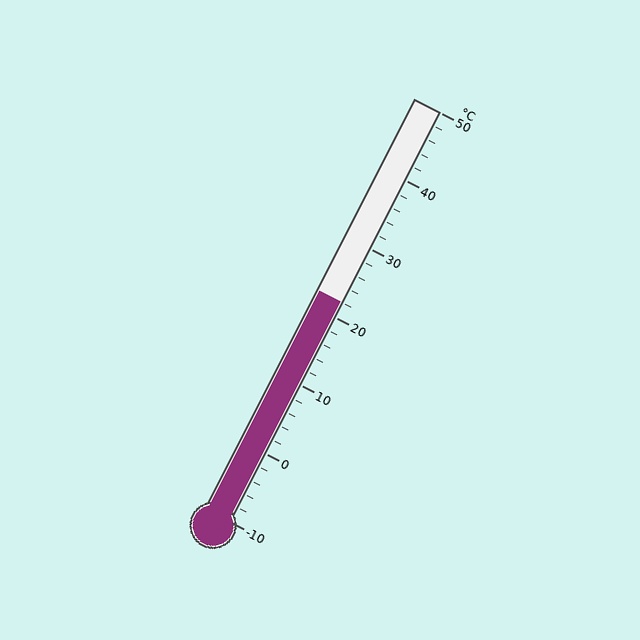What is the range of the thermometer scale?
The thermometer scale ranges from -10°C to 50°C.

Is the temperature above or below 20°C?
The temperature is above 20°C.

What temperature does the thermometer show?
The thermometer shows approximately 22°C.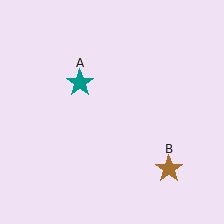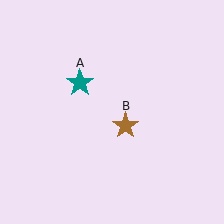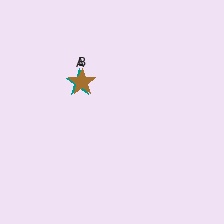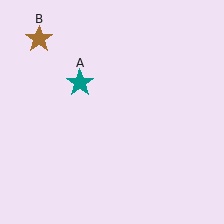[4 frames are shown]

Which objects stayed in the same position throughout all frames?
Teal star (object A) remained stationary.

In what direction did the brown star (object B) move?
The brown star (object B) moved up and to the left.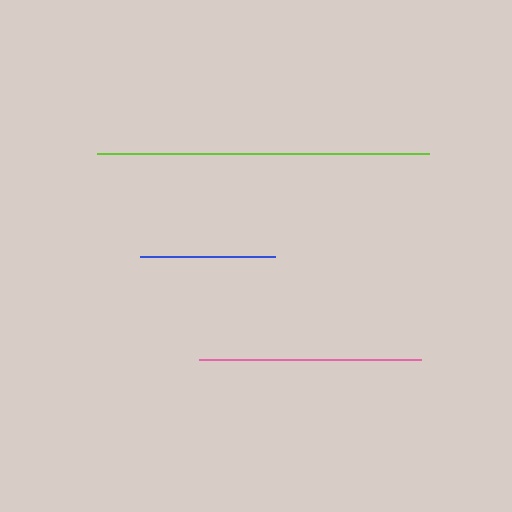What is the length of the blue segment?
The blue segment is approximately 135 pixels long.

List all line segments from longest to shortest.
From longest to shortest: lime, pink, blue.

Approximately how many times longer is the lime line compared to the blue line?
The lime line is approximately 2.5 times the length of the blue line.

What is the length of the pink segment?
The pink segment is approximately 222 pixels long.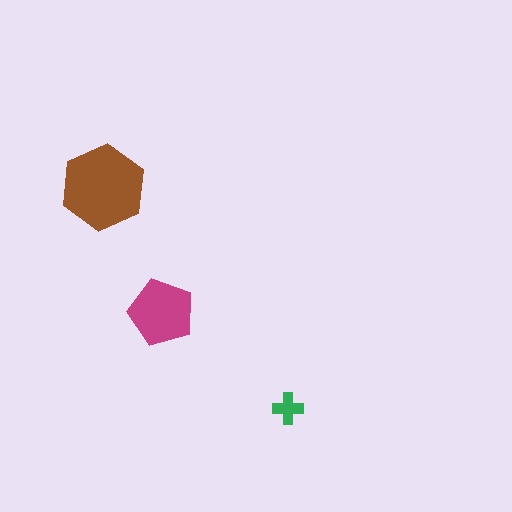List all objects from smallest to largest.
The green cross, the magenta pentagon, the brown hexagon.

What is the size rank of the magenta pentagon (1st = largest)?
2nd.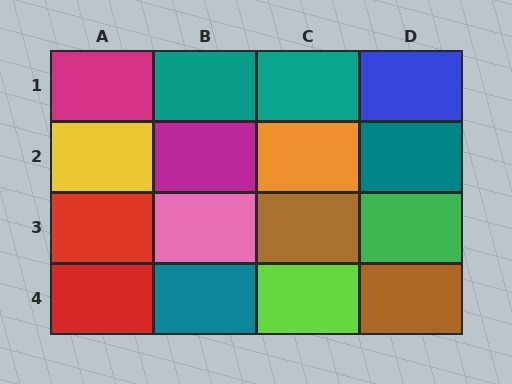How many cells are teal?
4 cells are teal.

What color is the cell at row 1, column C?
Teal.